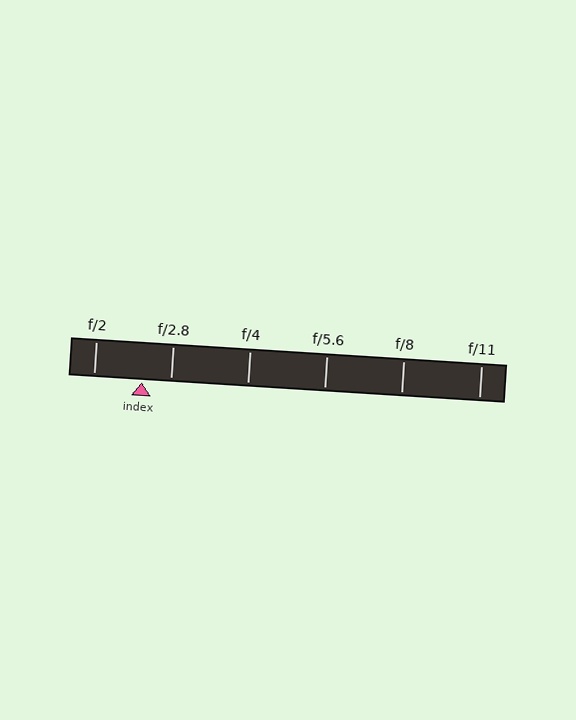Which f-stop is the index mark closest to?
The index mark is closest to f/2.8.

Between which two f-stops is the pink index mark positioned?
The index mark is between f/2 and f/2.8.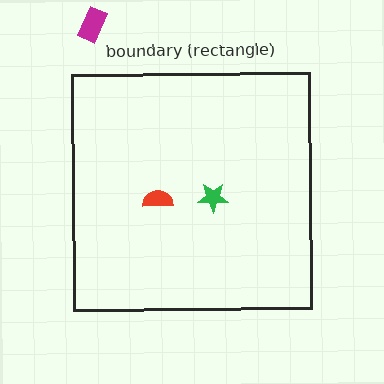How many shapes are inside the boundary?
2 inside, 1 outside.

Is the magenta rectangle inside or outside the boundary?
Outside.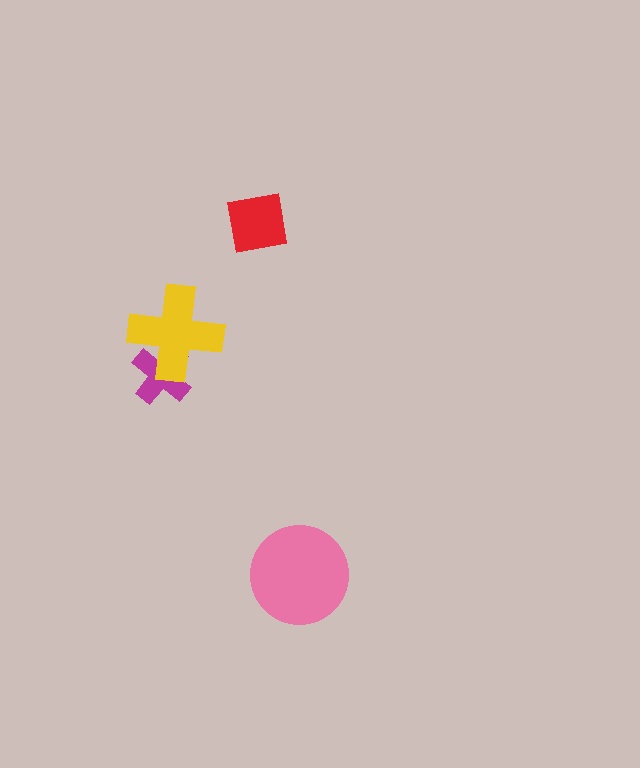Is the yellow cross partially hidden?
No, no other shape covers it.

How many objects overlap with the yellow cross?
1 object overlaps with the yellow cross.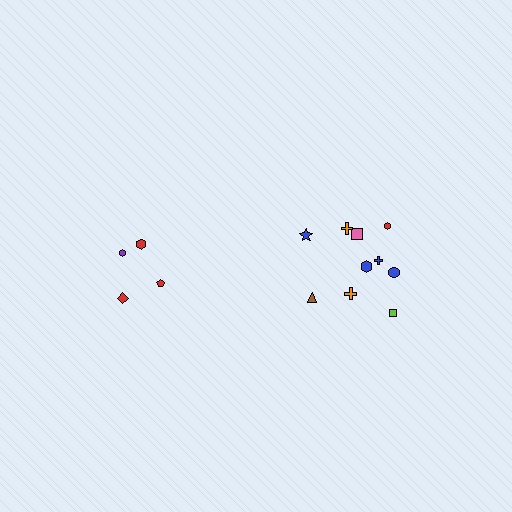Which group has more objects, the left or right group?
The right group.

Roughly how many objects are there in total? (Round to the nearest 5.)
Roughly 15 objects in total.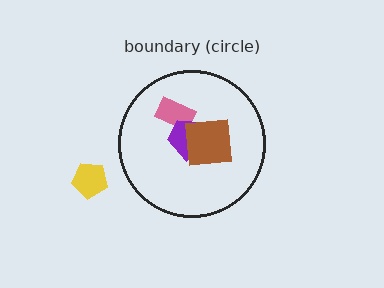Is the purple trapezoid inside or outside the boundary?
Inside.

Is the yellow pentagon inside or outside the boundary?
Outside.